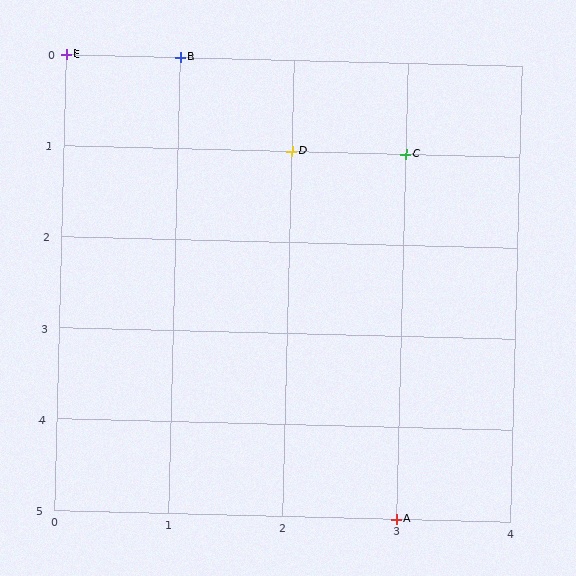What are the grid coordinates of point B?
Point B is at grid coordinates (1, 0).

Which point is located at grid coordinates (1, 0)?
Point B is at (1, 0).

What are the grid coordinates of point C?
Point C is at grid coordinates (3, 1).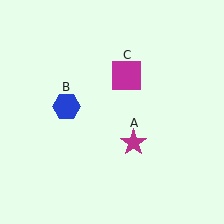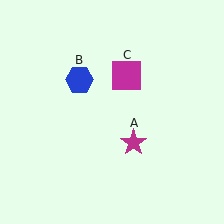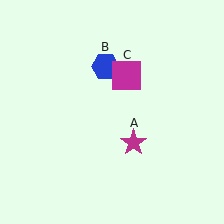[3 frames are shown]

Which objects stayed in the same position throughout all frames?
Magenta star (object A) and magenta square (object C) remained stationary.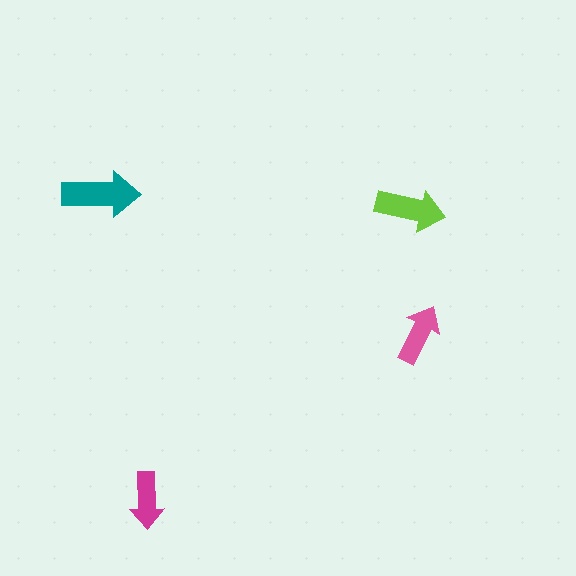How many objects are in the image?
There are 4 objects in the image.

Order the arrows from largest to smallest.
the teal one, the lime one, the pink one, the magenta one.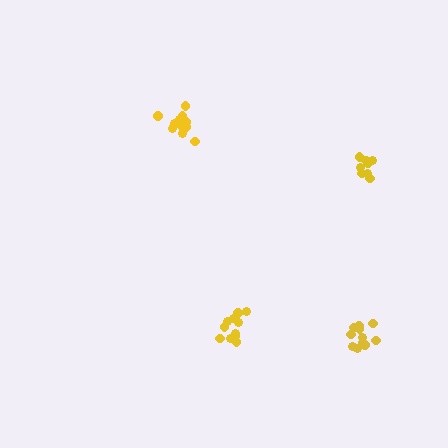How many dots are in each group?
Group 1: 12 dots, Group 2: 11 dots, Group 3: 12 dots, Group 4: 8 dots (43 total).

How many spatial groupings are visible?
There are 4 spatial groupings.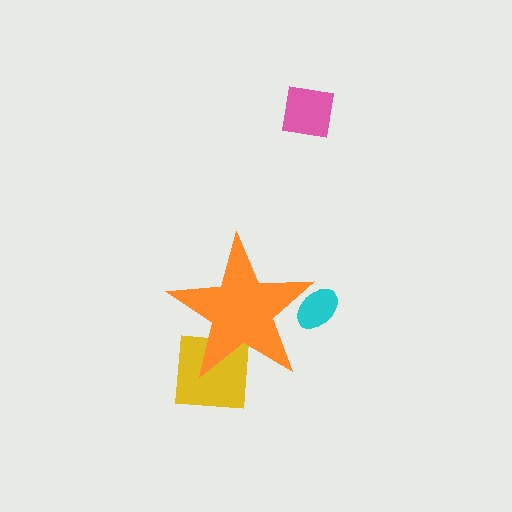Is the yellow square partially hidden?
Yes, the yellow square is partially hidden behind the orange star.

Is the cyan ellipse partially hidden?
Yes, the cyan ellipse is partially hidden behind the orange star.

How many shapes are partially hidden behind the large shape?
2 shapes are partially hidden.